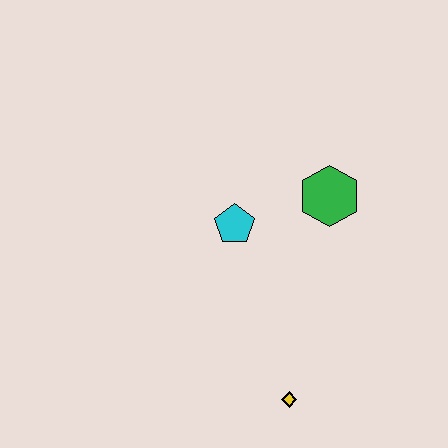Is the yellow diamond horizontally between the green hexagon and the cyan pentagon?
Yes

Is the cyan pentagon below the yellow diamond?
No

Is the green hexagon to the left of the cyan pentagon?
No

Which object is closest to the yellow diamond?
The cyan pentagon is closest to the yellow diamond.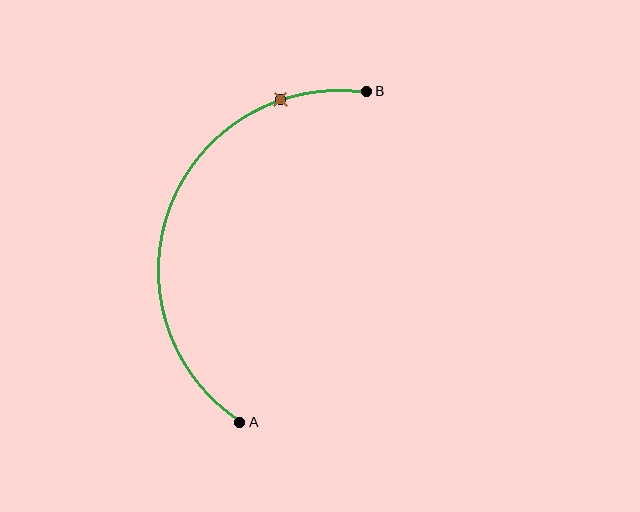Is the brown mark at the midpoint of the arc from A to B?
No. The brown mark lies on the arc but is closer to endpoint B. The arc midpoint would be at the point on the curve equidistant along the arc from both A and B.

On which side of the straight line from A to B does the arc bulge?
The arc bulges to the left of the straight line connecting A and B.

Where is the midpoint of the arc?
The arc midpoint is the point on the curve farthest from the straight line joining A and B. It sits to the left of that line.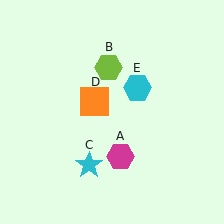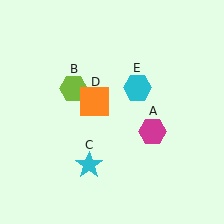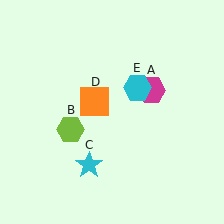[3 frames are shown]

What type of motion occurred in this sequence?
The magenta hexagon (object A), lime hexagon (object B) rotated counterclockwise around the center of the scene.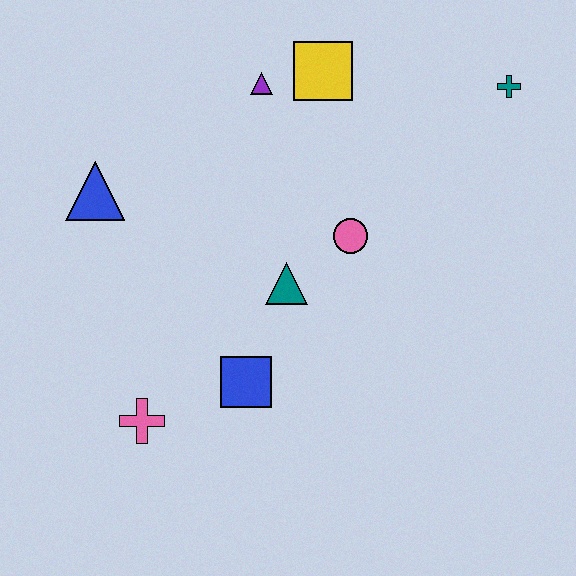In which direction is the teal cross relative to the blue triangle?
The teal cross is to the right of the blue triangle.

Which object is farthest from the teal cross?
The pink cross is farthest from the teal cross.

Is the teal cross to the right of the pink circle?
Yes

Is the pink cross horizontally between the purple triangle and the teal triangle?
No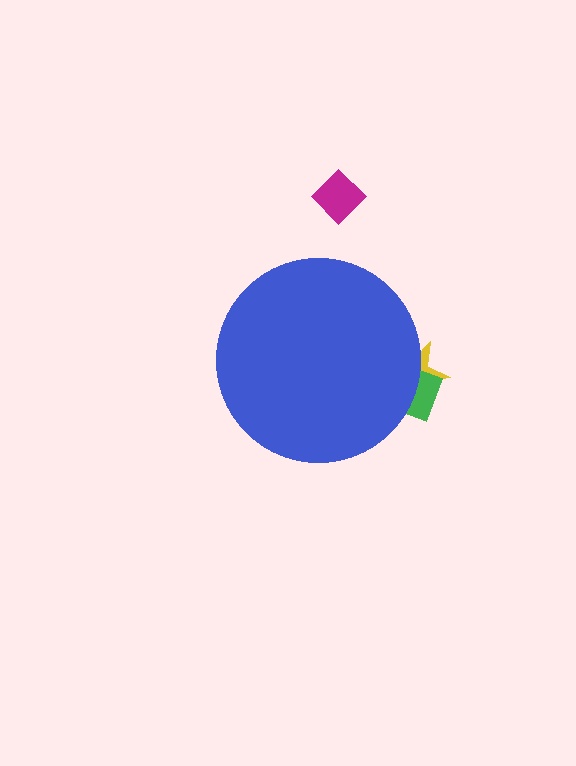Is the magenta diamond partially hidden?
No, the magenta diamond is fully visible.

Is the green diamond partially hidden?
Yes, the green diamond is partially hidden behind the blue circle.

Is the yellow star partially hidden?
Yes, the yellow star is partially hidden behind the blue circle.